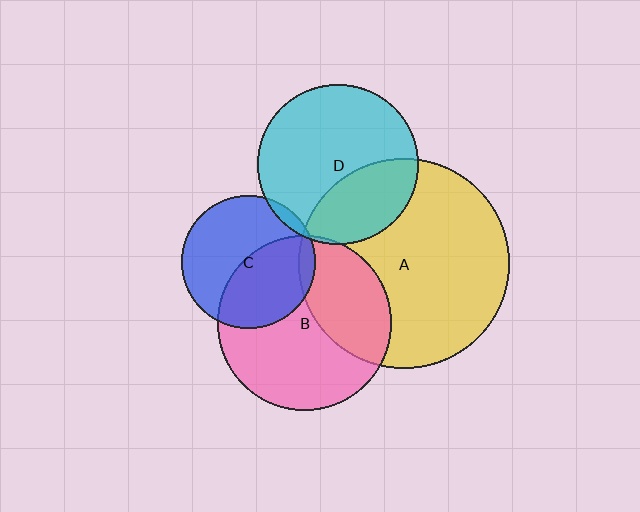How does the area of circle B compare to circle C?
Approximately 1.7 times.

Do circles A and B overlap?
Yes.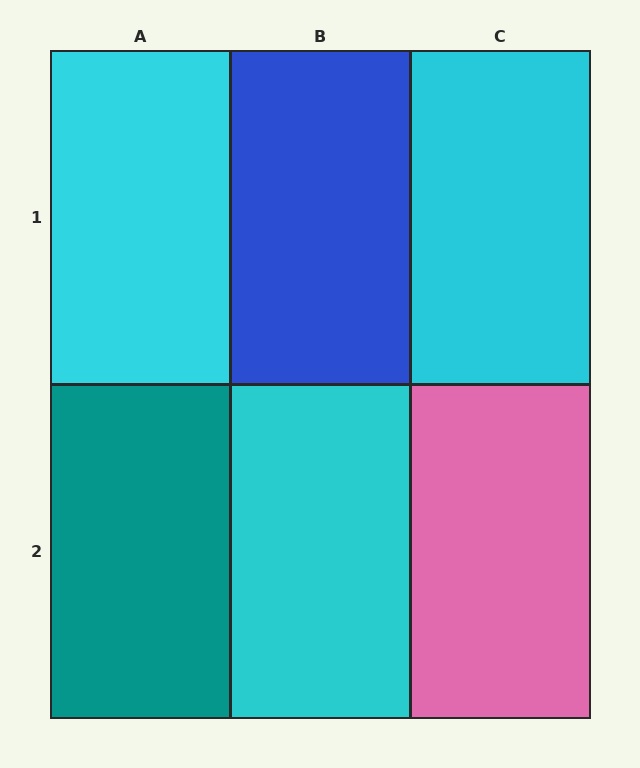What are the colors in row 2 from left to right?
Teal, cyan, pink.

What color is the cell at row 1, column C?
Cyan.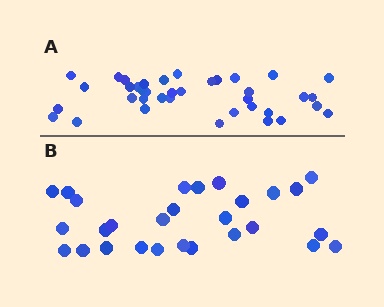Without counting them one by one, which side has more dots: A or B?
Region A (the top region) has more dots.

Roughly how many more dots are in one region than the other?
Region A has roughly 10 or so more dots than region B.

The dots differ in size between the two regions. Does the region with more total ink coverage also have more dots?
No. Region B has more total ink coverage because its dots are larger, but region A actually contains more individual dots. Total area can be misleading — the number of items is what matters here.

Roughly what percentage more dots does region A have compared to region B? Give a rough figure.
About 35% more.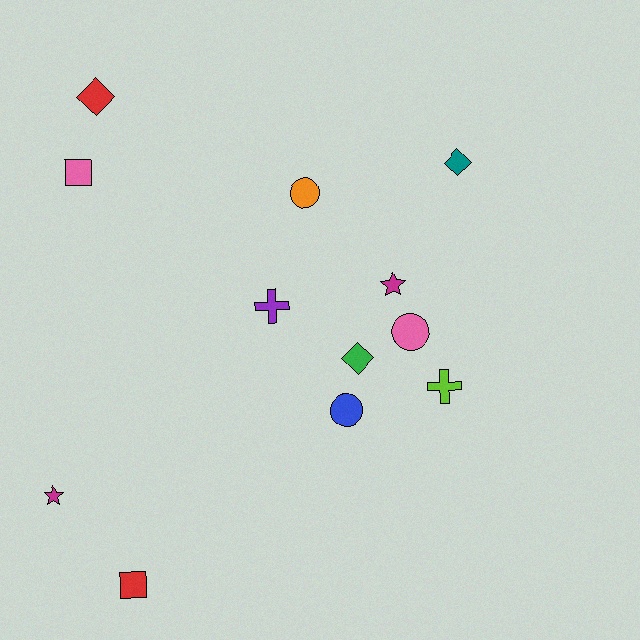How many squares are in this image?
There are 2 squares.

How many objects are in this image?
There are 12 objects.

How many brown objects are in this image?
There are no brown objects.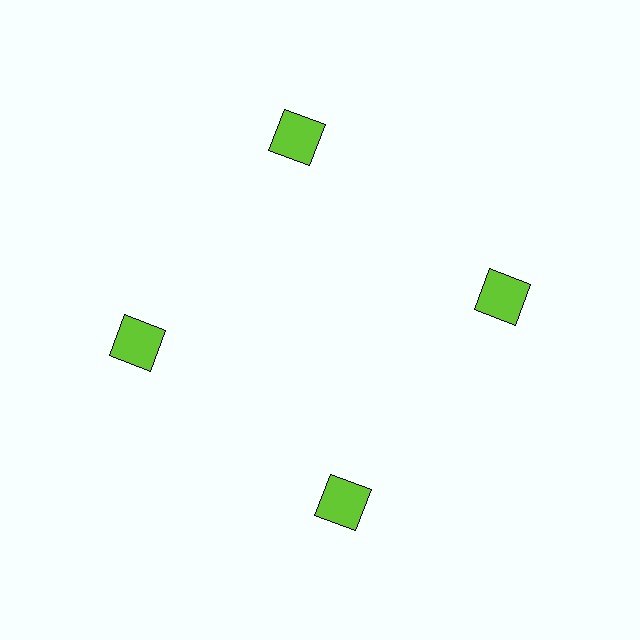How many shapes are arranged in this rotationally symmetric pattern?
There are 4 shapes, arranged in 4 groups of 1.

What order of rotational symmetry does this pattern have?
This pattern has 4-fold rotational symmetry.